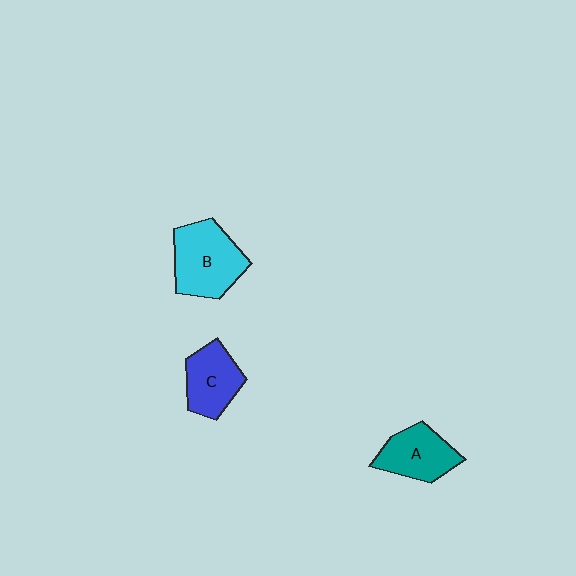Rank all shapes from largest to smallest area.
From largest to smallest: B (cyan), A (teal), C (blue).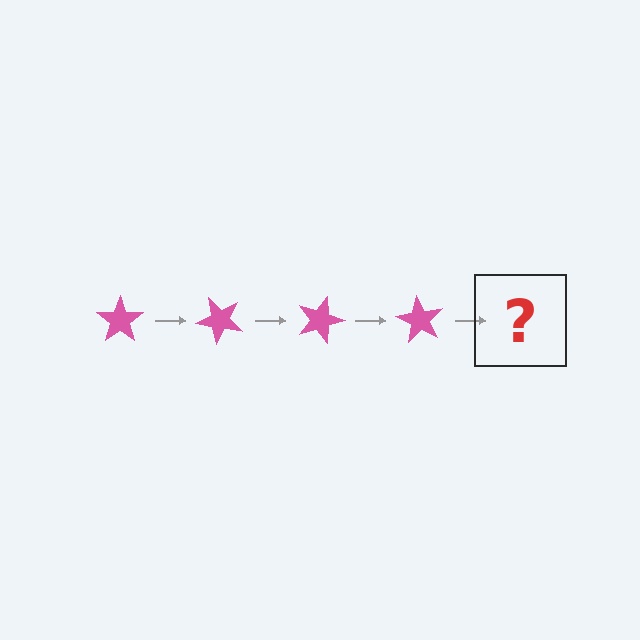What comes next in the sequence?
The next element should be a pink star rotated 180 degrees.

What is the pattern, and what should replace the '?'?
The pattern is that the star rotates 45 degrees each step. The '?' should be a pink star rotated 180 degrees.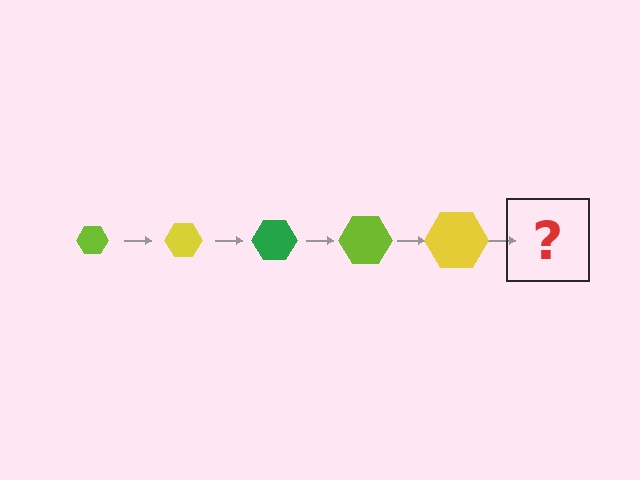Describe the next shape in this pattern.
It should be a green hexagon, larger than the previous one.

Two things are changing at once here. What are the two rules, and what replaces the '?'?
The two rules are that the hexagon grows larger each step and the color cycles through lime, yellow, and green. The '?' should be a green hexagon, larger than the previous one.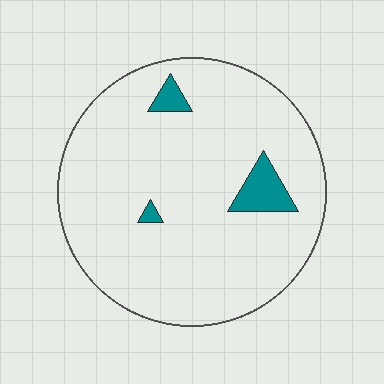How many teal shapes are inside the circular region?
3.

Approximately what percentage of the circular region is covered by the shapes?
Approximately 5%.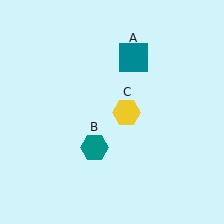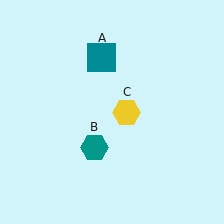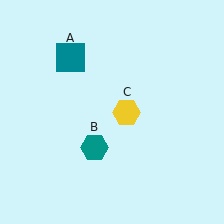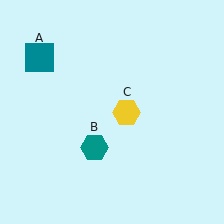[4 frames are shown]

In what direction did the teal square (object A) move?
The teal square (object A) moved left.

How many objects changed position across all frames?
1 object changed position: teal square (object A).